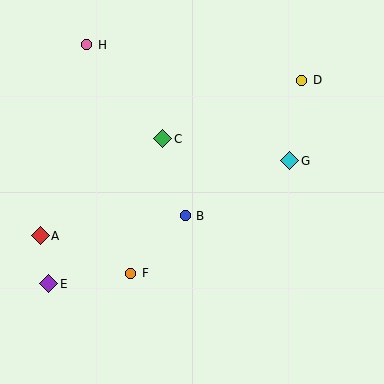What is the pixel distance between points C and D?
The distance between C and D is 151 pixels.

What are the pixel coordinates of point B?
Point B is at (185, 216).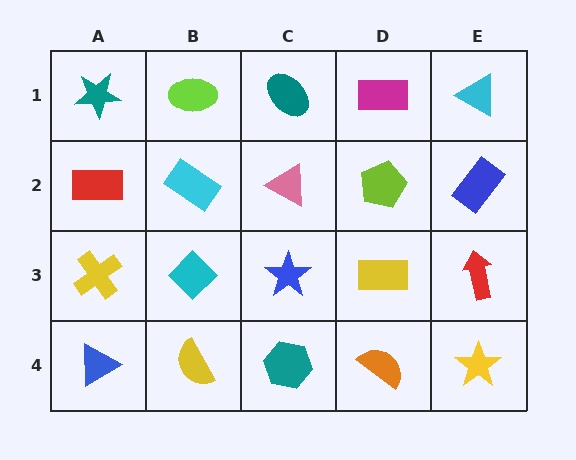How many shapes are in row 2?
5 shapes.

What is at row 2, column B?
A cyan rectangle.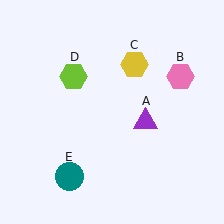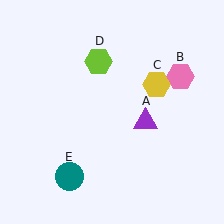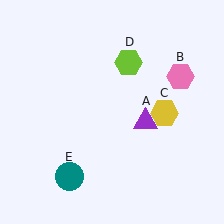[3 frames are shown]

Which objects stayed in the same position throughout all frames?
Purple triangle (object A) and pink hexagon (object B) and teal circle (object E) remained stationary.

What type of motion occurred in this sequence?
The yellow hexagon (object C), lime hexagon (object D) rotated clockwise around the center of the scene.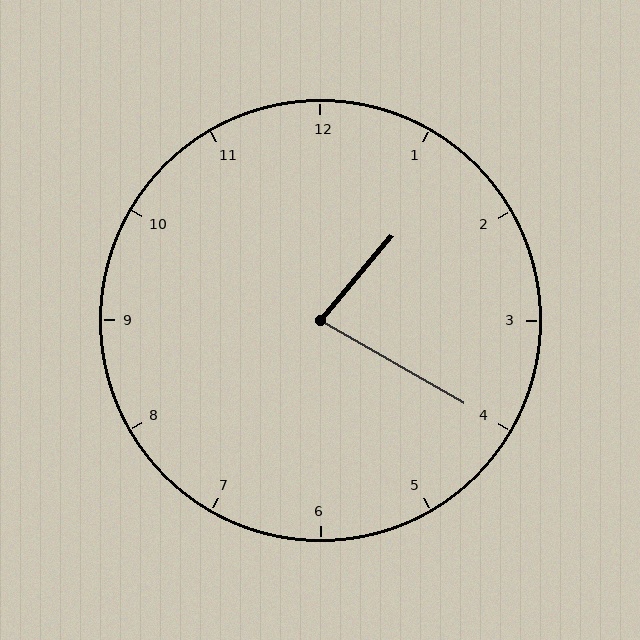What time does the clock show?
1:20.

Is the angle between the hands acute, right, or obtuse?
It is acute.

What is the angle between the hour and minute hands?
Approximately 80 degrees.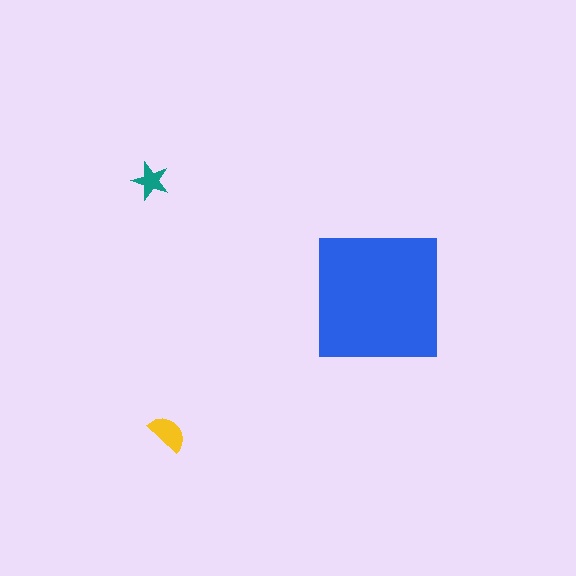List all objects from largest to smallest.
The blue square, the yellow semicircle, the teal star.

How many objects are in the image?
There are 3 objects in the image.